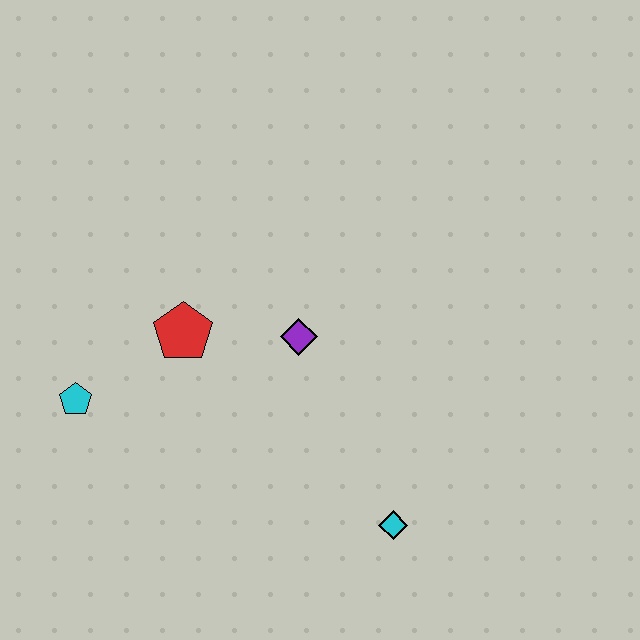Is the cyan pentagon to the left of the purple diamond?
Yes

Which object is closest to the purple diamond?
The red pentagon is closest to the purple diamond.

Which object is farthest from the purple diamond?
The cyan pentagon is farthest from the purple diamond.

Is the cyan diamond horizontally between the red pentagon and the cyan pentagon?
No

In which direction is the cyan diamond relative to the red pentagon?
The cyan diamond is to the right of the red pentagon.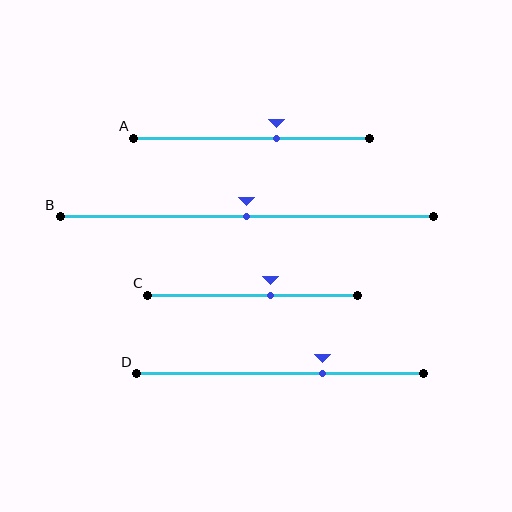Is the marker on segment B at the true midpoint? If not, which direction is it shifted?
Yes, the marker on segment B is at the true midpoint.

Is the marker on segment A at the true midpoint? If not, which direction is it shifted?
No, the marker on segment A is shifted to the right by about 10% of the segment length.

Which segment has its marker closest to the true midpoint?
Segment B has its marker closest to the true midpoint.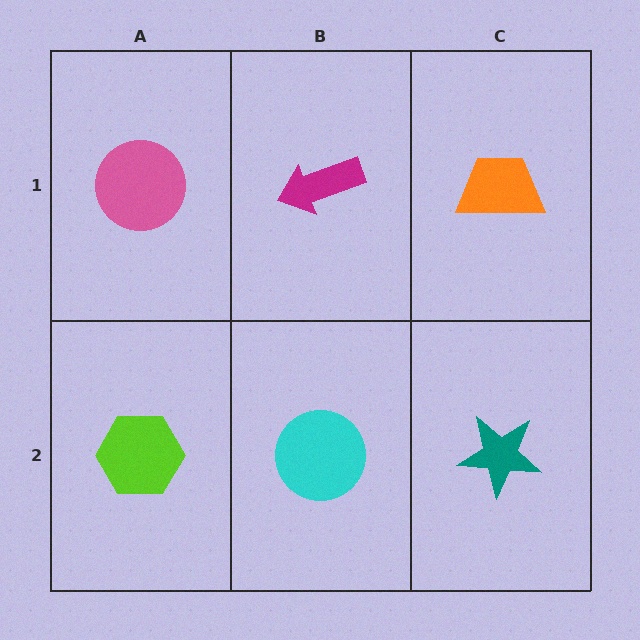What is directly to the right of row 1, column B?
An orange trapezoid.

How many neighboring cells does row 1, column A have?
2.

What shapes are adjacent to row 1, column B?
A cyan circle (row 2, column B), a pink circle (row 1, column A), an orange trapezoid (row 1, column C).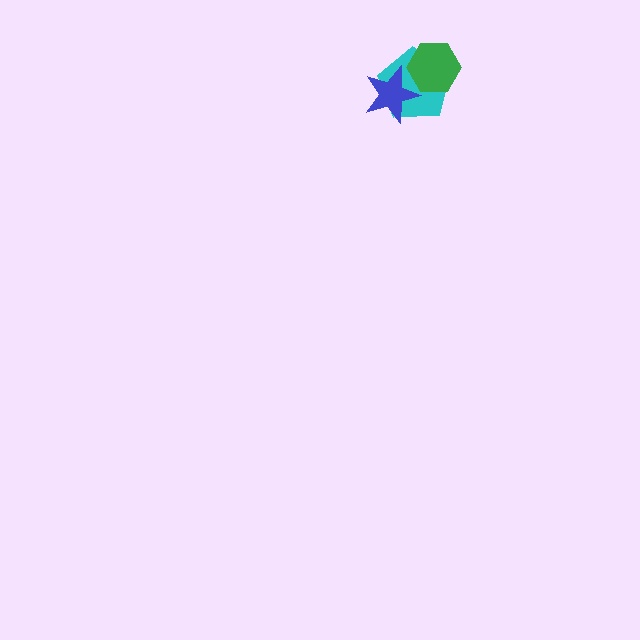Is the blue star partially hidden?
No, no other shape covers it.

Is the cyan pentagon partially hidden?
Yes, it is partially covered by another shape.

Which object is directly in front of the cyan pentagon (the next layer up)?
The green hexagon is directly in front of the cyan pentagon.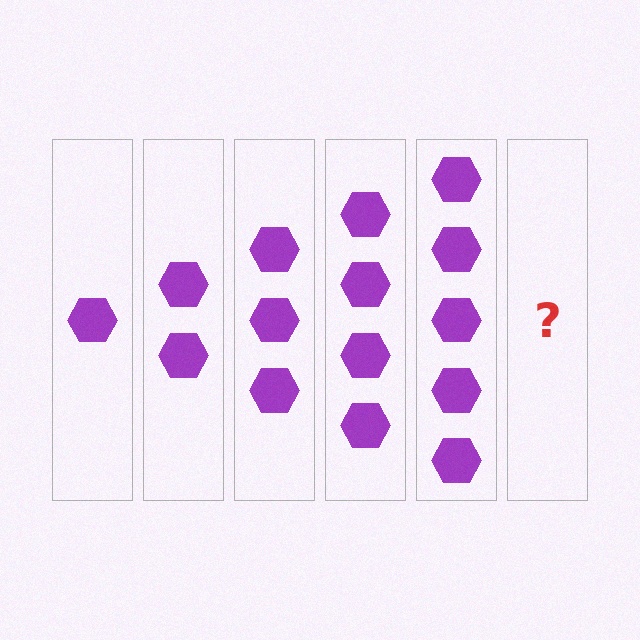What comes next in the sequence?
The next element should be 6 hexagons.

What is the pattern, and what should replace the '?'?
The pattern is that each step adds one more hexagon. The '?' should be 6 hexagons.